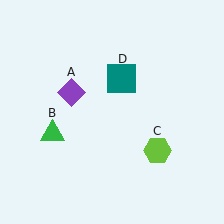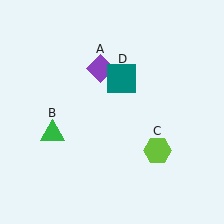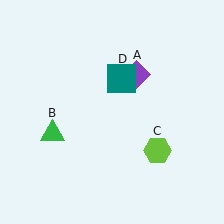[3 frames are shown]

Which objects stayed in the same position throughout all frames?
Green triangle (object B) and lime hexagon (object C) and teal square (object D) remained stationary.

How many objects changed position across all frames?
1 object changed position: purple diamond (object A).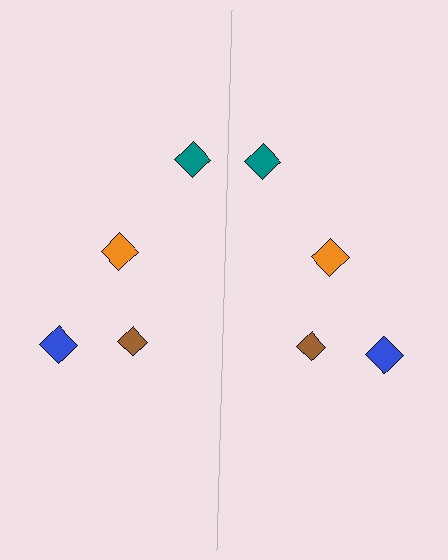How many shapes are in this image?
There are 8 shapes in this image.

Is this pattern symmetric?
Yes, this pattern has bilateral (reflection) symmetry.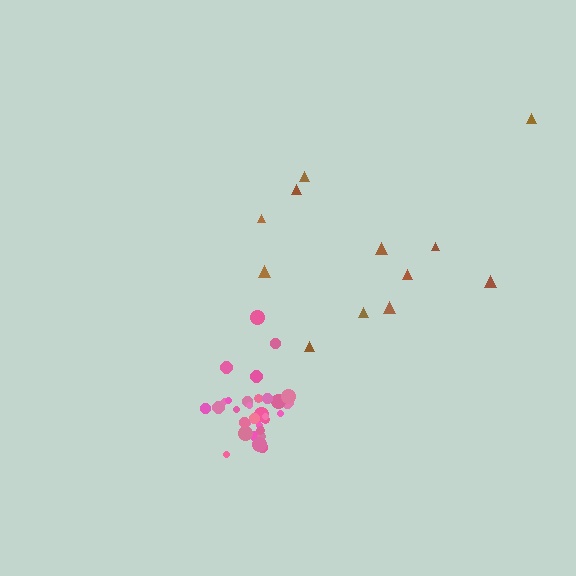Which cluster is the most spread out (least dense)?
Brown.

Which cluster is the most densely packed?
Pink.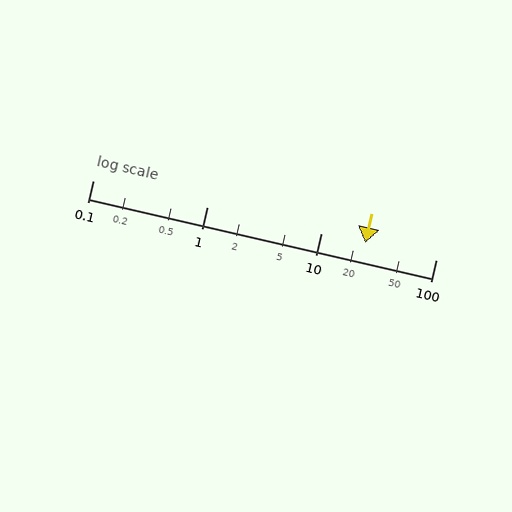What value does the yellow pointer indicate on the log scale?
The pointer indicates approximately 24.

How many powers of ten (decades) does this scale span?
The scale spans 3 decades, from 0.1 to 100.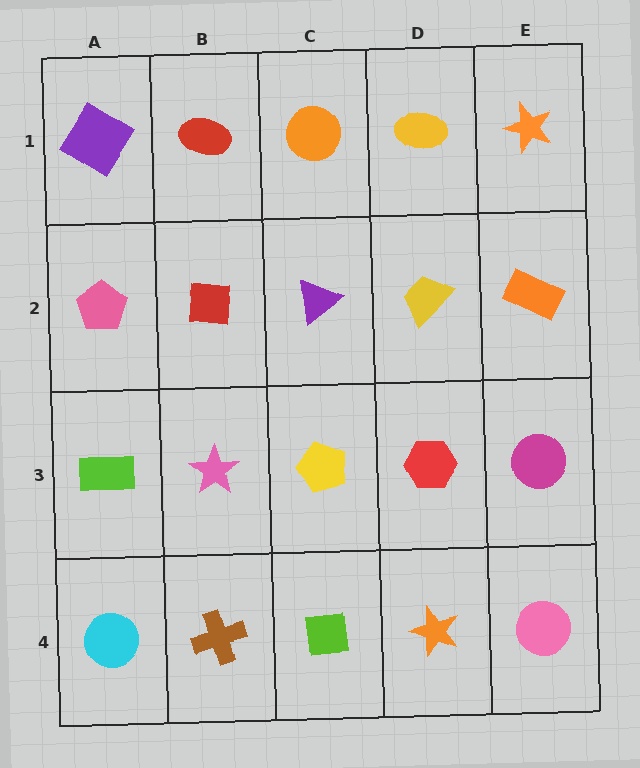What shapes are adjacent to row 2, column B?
A red ellipse (row 1, column B), a pink star (row 3, column B), a pink pentagon (row 2, column A), a purple triangle (row 2, column C).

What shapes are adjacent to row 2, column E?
An orange star (row 1, column E), a magenta circle (row 3, column E), a yellow trapezoid (row 2, column D).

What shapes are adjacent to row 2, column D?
A yellow ellipse (row 1, column D), a red hexagon (row 3, column D), a purple triangle (row 2, column C), an orange rectangle (row 2, column E).